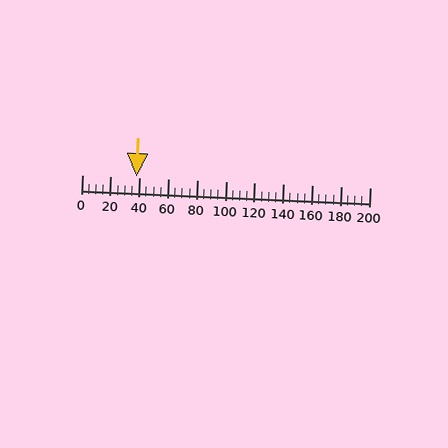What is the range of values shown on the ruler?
The ruler shows values from 0 to 200.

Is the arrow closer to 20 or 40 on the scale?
The arrow is closer to 40.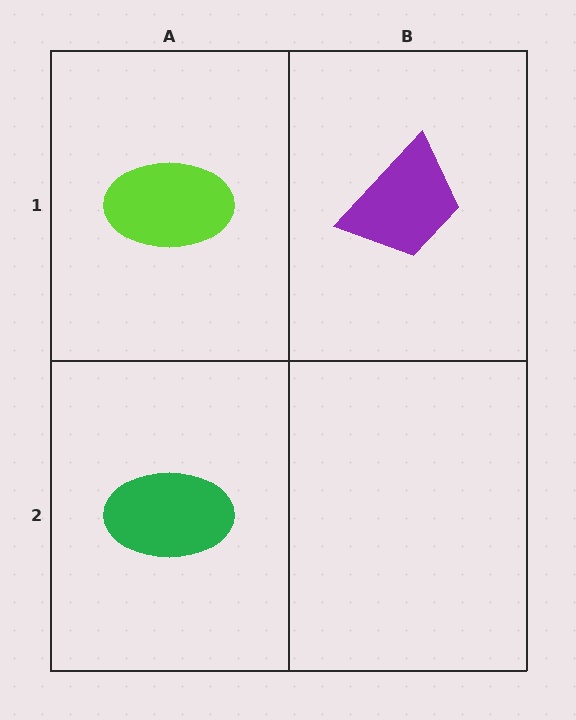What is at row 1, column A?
A lime ellipse.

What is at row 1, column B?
A purple trapezoid.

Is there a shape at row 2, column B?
No, that cell is empty.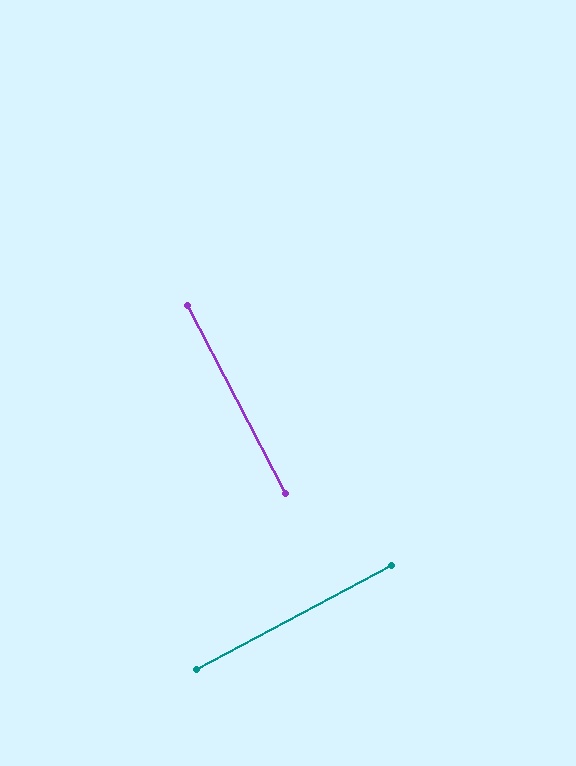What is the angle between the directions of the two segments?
Approximately 89 degrees.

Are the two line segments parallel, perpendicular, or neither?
Perpendicular — they meet at approximately 89°.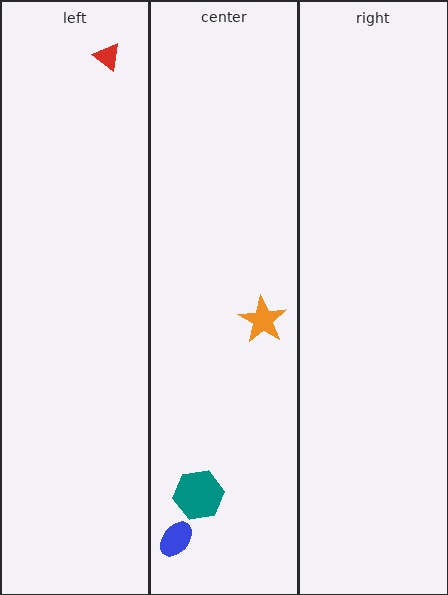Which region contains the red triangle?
The left region.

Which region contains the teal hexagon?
The center region.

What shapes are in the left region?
The red triangle.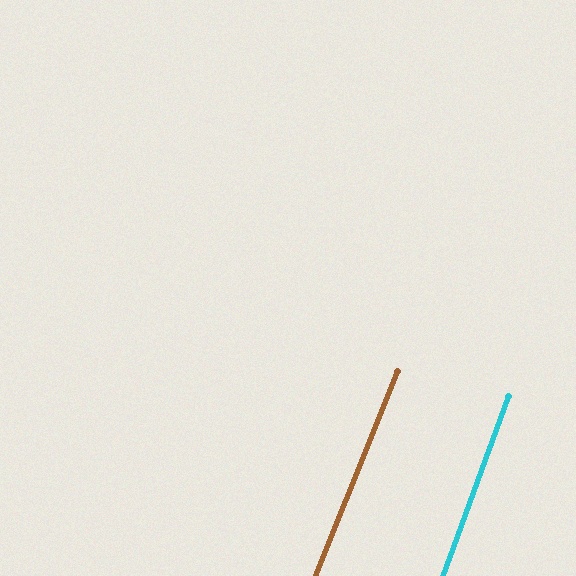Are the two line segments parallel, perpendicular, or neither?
Parallel — their directions differ by only 1.7°.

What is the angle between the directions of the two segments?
Approximately 2 degrees.